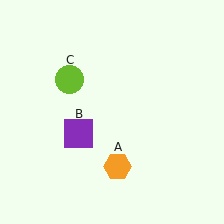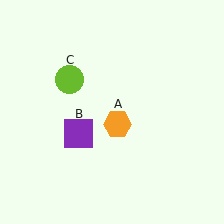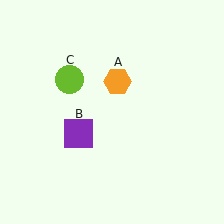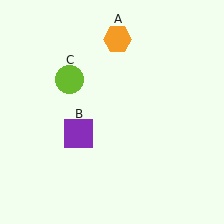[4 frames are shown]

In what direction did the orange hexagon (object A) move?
The orange hexagon (object A) moved up.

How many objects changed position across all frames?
1 object changed position: orange hexagon (object A).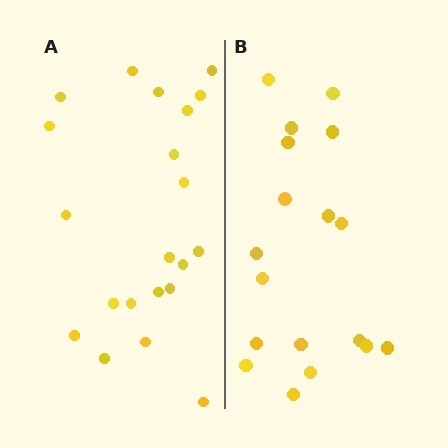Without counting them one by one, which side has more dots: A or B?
Region A (the left region) has more dots.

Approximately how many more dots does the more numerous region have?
Region A has just a few more — roughly 2 or 3 more dots than region B.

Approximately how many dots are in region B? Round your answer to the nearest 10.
About 20 dots. (The exact count is 18, which rounds to 20.)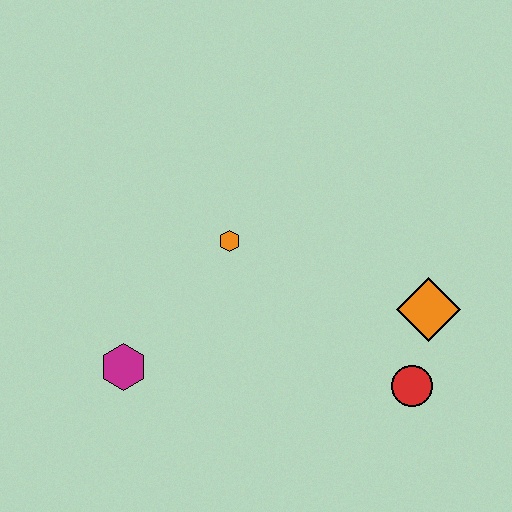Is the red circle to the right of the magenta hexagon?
Yes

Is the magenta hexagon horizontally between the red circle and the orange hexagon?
No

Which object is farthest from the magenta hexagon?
The orange diamond is farthest from the magenta hexagon.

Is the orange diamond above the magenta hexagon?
Yes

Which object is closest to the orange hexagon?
The magenta hexagon is closest to the orange hexagon.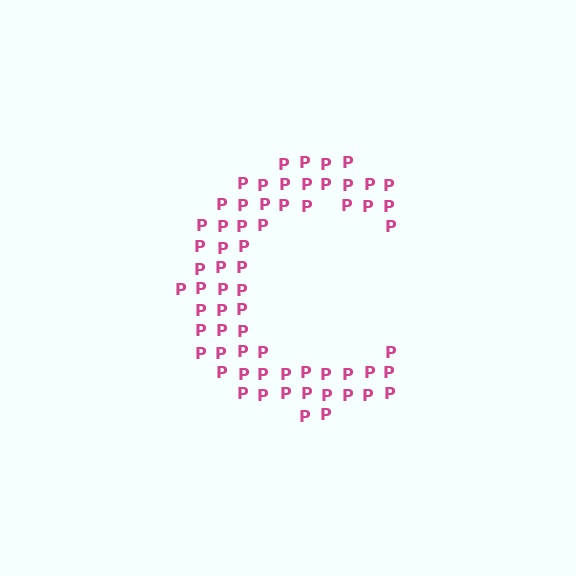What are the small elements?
The small elements are letter P's.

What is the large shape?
The large shape is the letter C.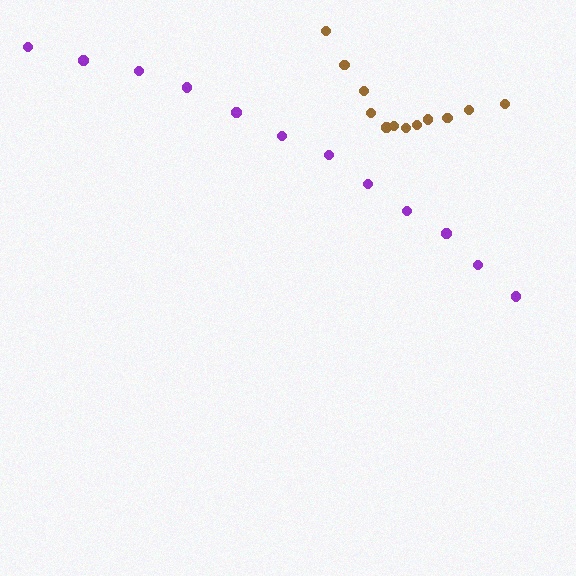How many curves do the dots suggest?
There are 2 distinct paths.